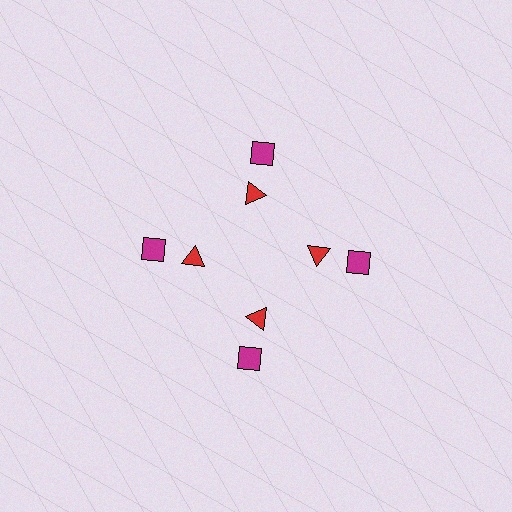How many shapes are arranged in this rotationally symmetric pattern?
There are 8 shapes, arranged in 4 groups of 2.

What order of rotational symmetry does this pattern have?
This pattern has 4-fold rotational symmetry.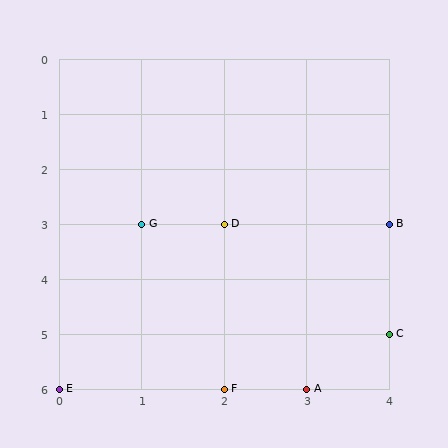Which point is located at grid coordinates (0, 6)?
Point E is at (0, 6).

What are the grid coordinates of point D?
Point D is at grid coordinates (2, 3).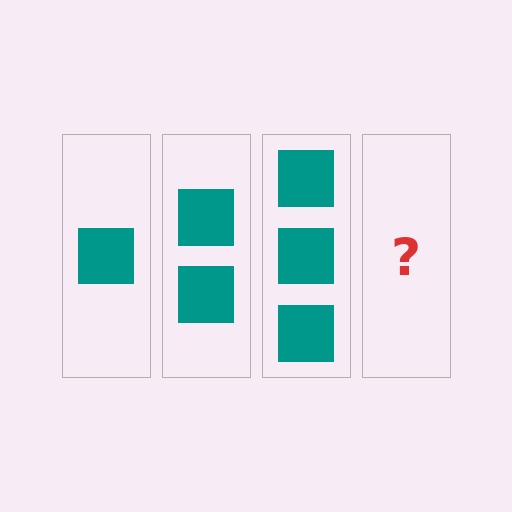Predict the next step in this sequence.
The next step is 4 squares.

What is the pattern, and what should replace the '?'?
The pattern is that each step adds one more square. The '?' should be 4 squares.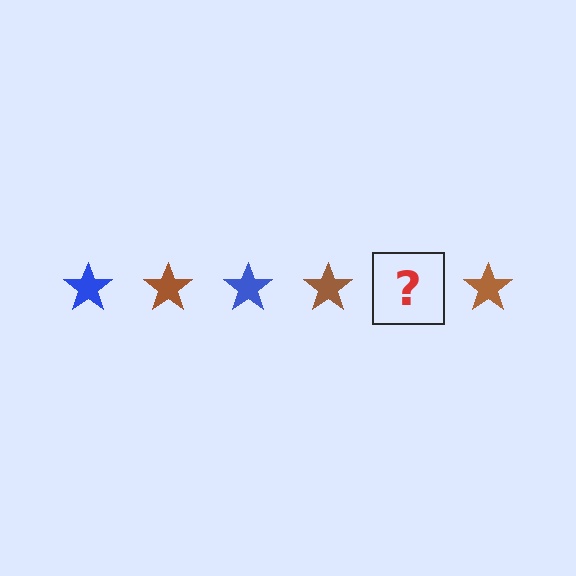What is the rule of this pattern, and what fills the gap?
The rule is that the pattern cycles through blue, brown stars. The gap should be filled with a blue star.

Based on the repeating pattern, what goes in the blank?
The blank should be a blue star.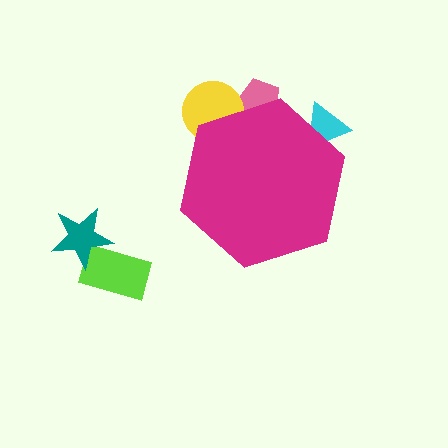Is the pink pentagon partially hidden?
Yes, the pink pentagon is partially hidden behind the magenta hexagon.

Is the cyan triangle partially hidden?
Yes, the cyan triangle is partially hidden behind the magenta hexagon.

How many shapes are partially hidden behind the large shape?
3 shapes are partially hidden.